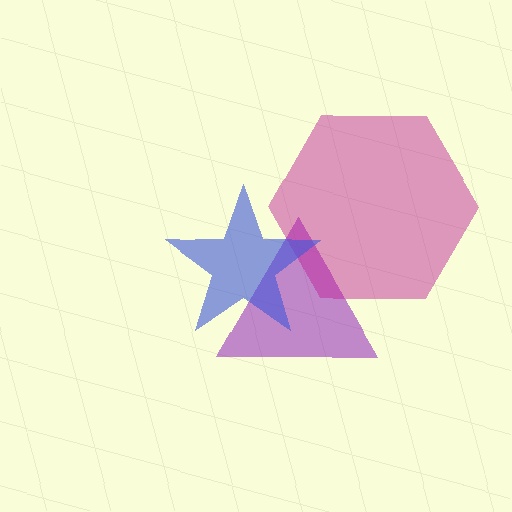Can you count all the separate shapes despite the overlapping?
Yes, there are 3 separate shapes.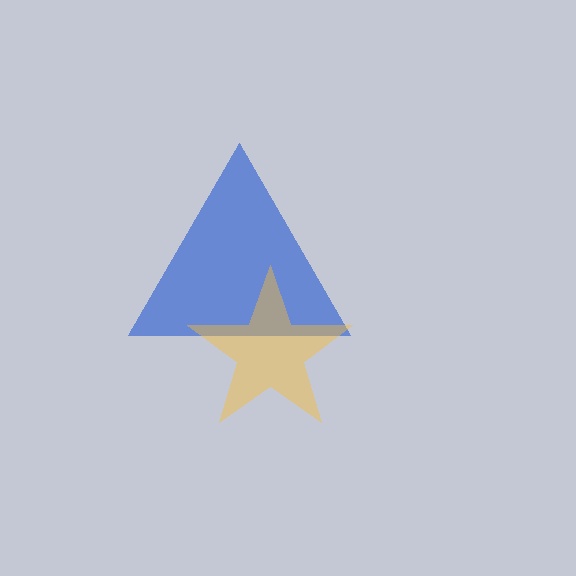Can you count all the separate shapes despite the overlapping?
Yes, there are 2 separate shapes.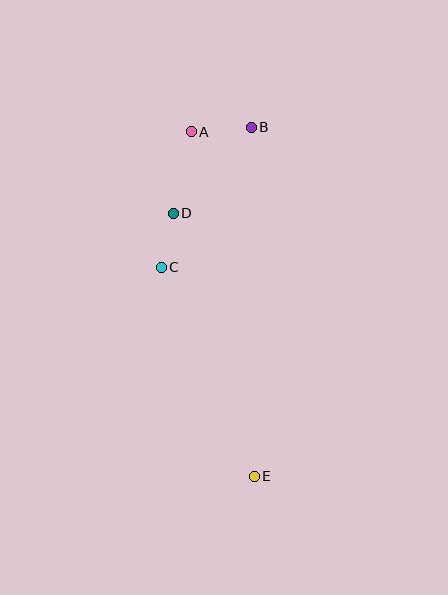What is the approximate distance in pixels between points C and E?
The distance between C and E is approximately 229 pixels.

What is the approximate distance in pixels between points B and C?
The distance between B and C is approximately 166 pixels.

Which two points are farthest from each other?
Points A and E are farthest from each other.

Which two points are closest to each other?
Points C and D are closest to each other.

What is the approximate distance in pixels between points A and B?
The distance between A and B is approximately 60 pixels.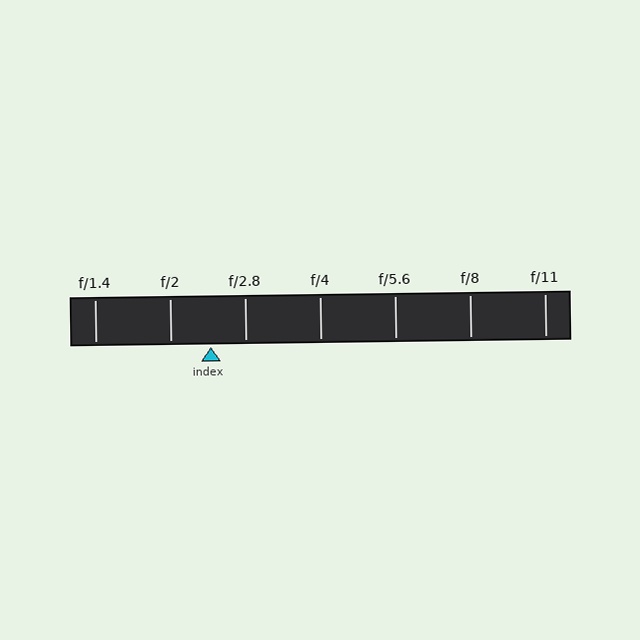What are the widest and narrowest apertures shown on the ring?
The widest aperture shown is f/1.4 and the narrowest is f/11.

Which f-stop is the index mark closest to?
The index mark is closest to f/2.8.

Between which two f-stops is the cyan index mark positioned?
The index mark is between f/2 and f/2.8.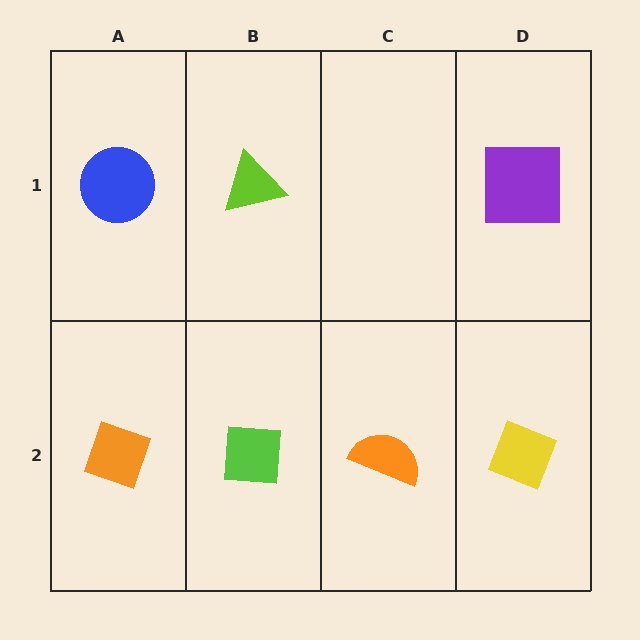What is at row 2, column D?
A yellow diamond.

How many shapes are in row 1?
3 shapes.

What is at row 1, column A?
A blue circle.